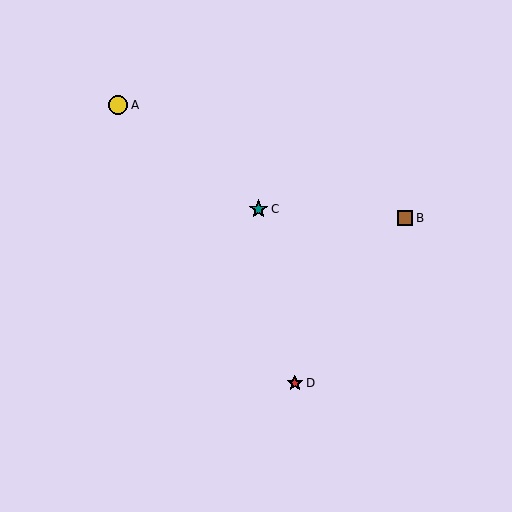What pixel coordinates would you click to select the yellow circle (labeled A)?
Click at (118, 105) to select the yellow circle A.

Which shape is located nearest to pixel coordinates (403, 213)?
The brown square (labeled B) at (405, 218) is nearest to that location.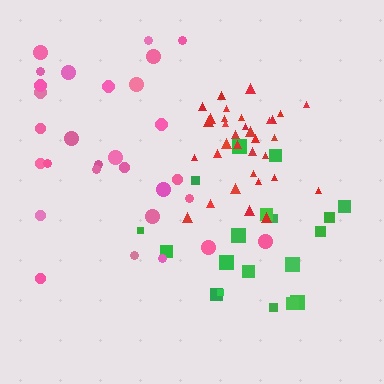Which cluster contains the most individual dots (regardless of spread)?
Red (33).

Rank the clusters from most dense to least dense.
red, green, pink.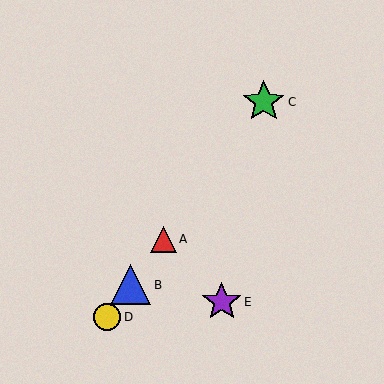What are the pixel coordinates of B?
Object B is at (131, 285).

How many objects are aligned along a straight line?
4 objects (A, B, C, D) are aligned along a straight line.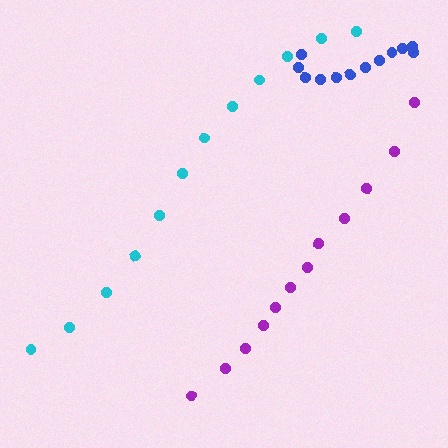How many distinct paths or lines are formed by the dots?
There are 3 distinct paths.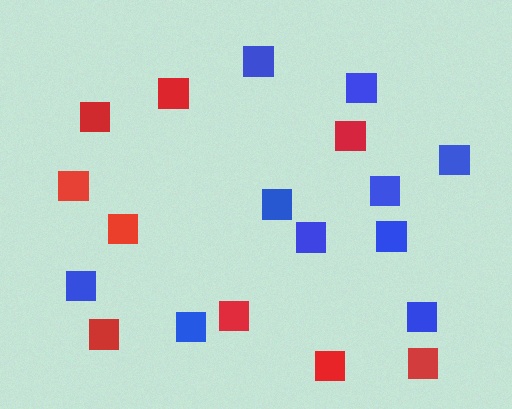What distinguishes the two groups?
There are 2 groups: one group of blue squares (10) and one group of red squares (9).